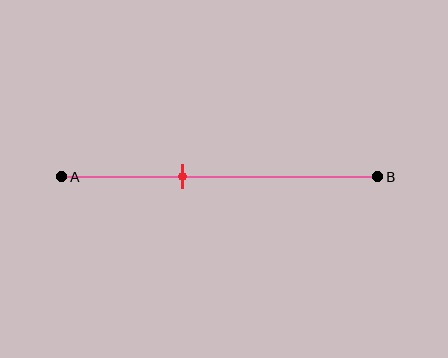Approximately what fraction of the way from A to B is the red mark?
The red mark is approximately 40% of the way from A to B.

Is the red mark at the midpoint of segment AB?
No, the mark is at about 40% from A, not at the 50% midpoint.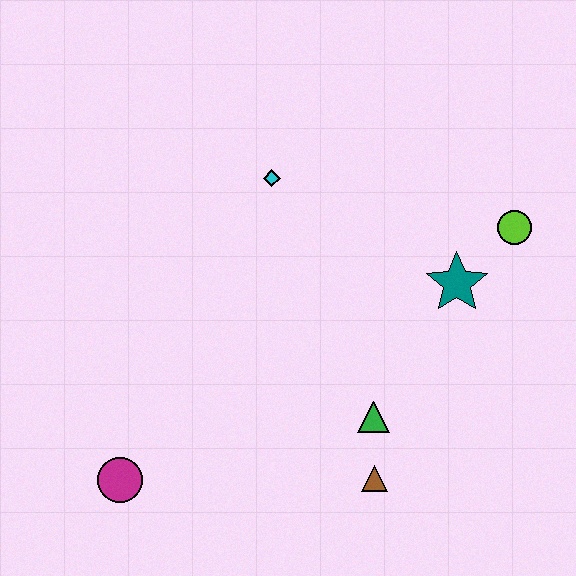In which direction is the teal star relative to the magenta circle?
The teal star is to the right of the magenta circle.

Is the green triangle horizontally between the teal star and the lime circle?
No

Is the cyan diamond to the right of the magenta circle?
Yes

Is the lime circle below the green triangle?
No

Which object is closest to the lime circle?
The teal star is closest to the lime circle.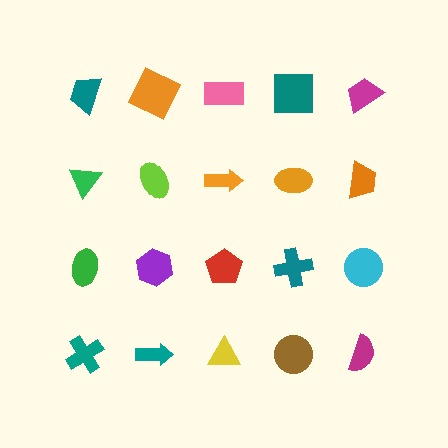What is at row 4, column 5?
A magenta semicircle.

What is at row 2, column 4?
An orange ellipse.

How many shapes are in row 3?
5 shapes.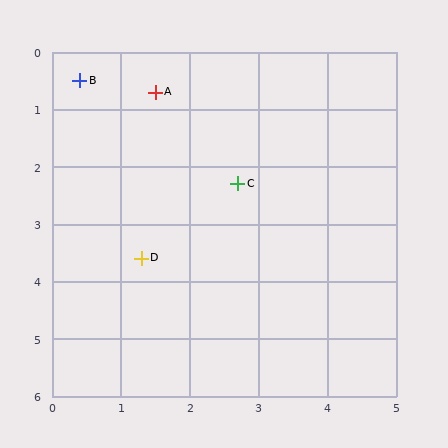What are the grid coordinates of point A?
Point A is at approximately (1.5, 0.7).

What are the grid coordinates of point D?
Point D is at approximately (1.3, 3.6).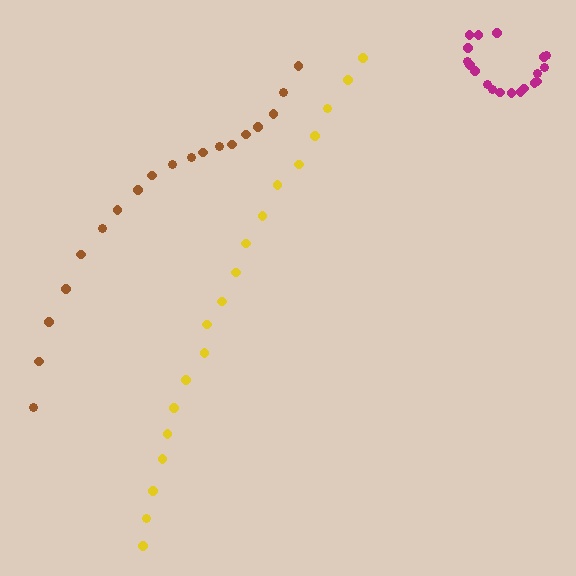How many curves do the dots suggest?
There are 3 distinct paths.